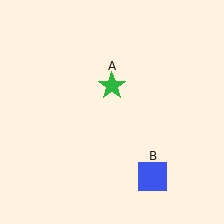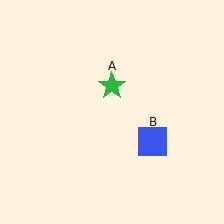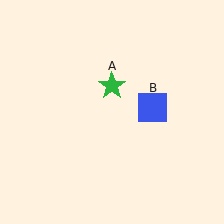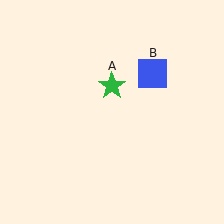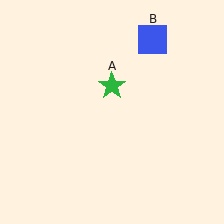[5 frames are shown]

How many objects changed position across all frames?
1 object changed position: blue square (object B).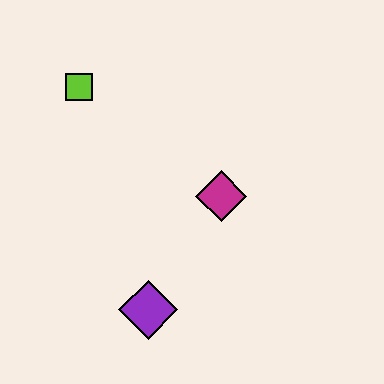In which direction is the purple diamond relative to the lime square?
The purple diamond is below the lime square.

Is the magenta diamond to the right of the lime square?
Yes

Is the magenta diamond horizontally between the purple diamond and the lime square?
No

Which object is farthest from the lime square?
The purple diamond is farthest from the lime square.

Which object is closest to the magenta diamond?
The purple diamond is closest to the magenta diamond.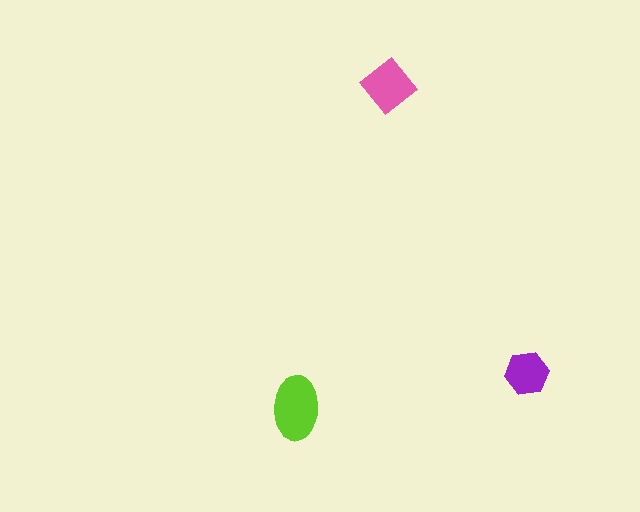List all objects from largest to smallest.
The lime ellipse, the pink diamond, the purple hexagon.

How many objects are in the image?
There are 3 objects in the image.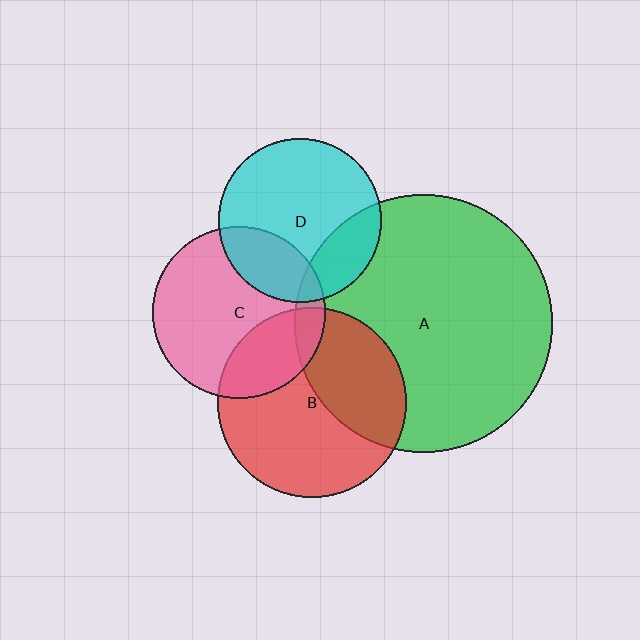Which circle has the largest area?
Circle A (green).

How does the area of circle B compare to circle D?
Approximately 1.3 times.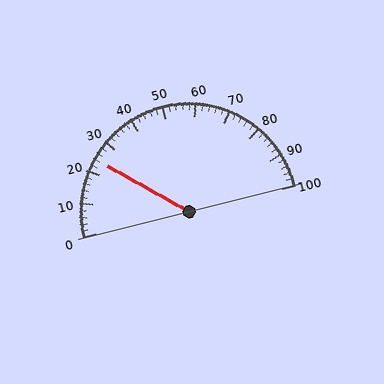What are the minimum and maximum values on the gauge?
The gauge ranges from 0 to 100.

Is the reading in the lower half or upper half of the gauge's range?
The reading is in the lower half of the range (0 to 100).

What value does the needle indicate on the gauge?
The needle indicates approximately 24.